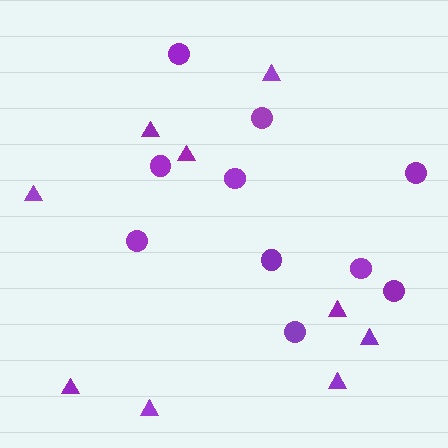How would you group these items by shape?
There are 2 groups: one group of triangles (9) and one group of circles (10).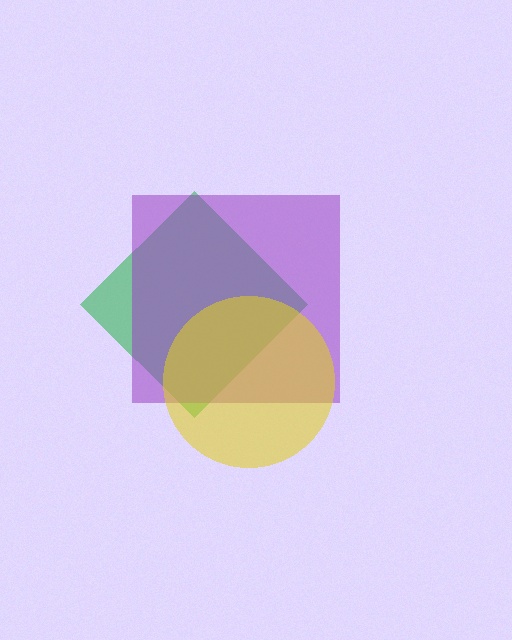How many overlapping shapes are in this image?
There are 3 overlapping shapes in the image.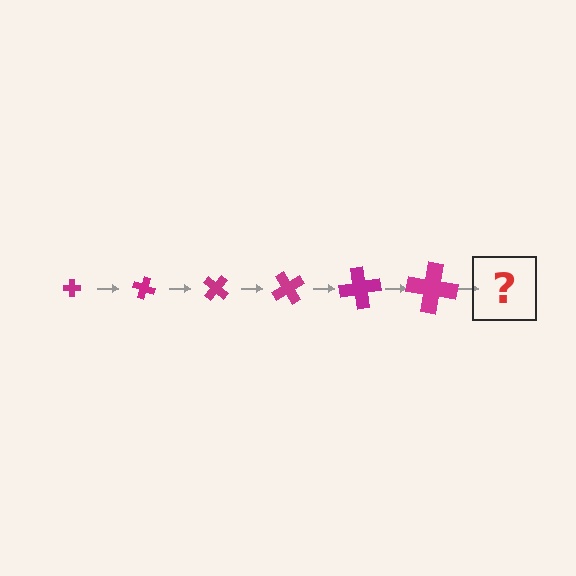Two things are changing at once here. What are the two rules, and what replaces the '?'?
The two rules are that the cross grows larger each step and it rotates 20 degrees each step. The '?' should be a cross, larger than the previous one and rotated 120 degrees from the start.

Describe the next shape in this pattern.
It should be a cross, larger than the previous one and rotated 120 degrees from the start.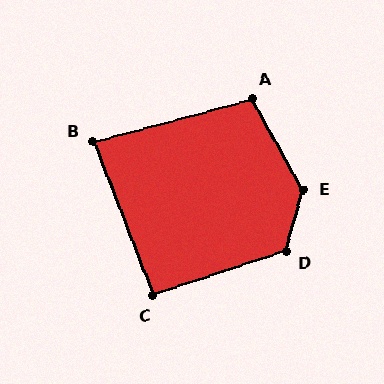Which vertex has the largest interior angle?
E, at approximately 135 degrees.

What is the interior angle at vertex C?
Approximately 93 degrees (approximately right).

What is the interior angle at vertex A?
Approximately 104 degrees (obtuse).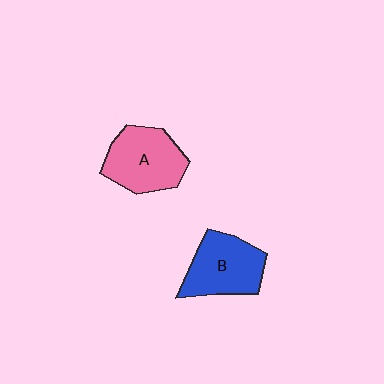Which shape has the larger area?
Shape A (pink).